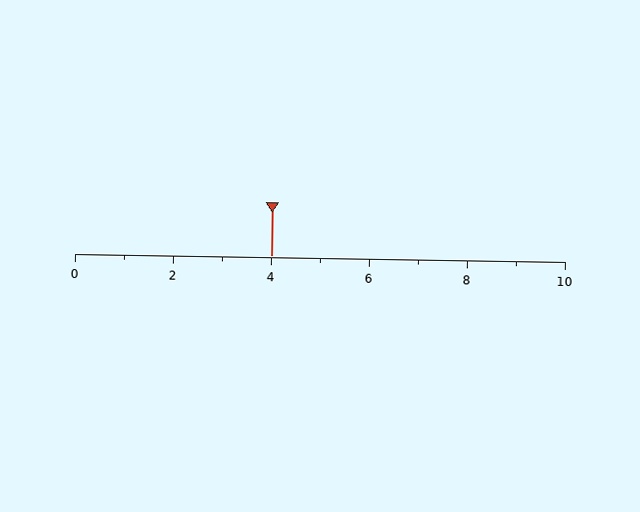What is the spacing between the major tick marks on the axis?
The major ticks are spaced 2 apart.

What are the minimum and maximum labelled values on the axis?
The axis runs from 0 to 10.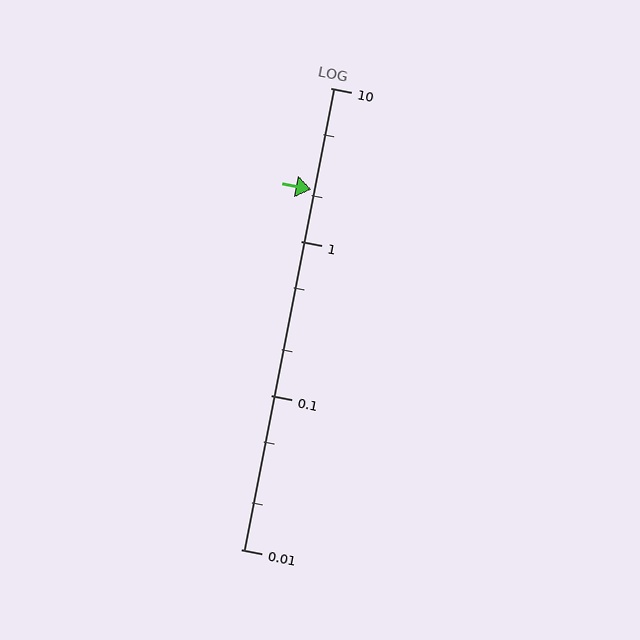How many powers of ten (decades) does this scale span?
The scale spans 3 decades, from 0.01 to 10.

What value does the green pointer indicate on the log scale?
The pointer indicates approximately 2.2.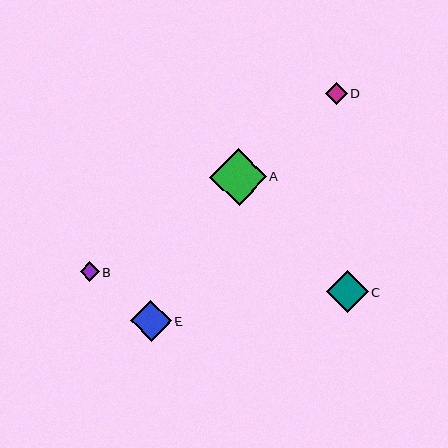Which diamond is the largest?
Diamond A is the largest with a size of approximately 56 pixels.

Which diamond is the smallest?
Diamond B is the smallest with a size of approximately 19 pixels.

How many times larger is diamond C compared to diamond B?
Diamond C is approximately 2.2 times the size of diamond B.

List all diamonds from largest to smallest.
From largest to smallest: A, C, E, D, B.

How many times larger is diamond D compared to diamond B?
Diamond D is approximately 1.1 times the size of diamond B.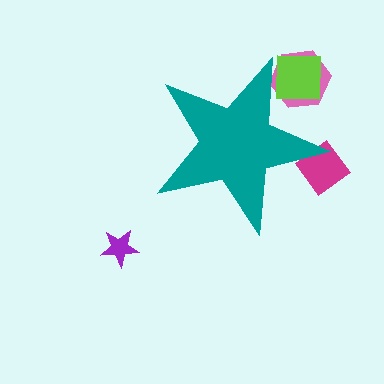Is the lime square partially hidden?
Yes, the lime square is partially hidden behind the teal star.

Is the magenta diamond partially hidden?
Yes, the magenta diamond is partially hidden behind the teal star.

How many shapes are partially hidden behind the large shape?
3 shapes are partially hidden.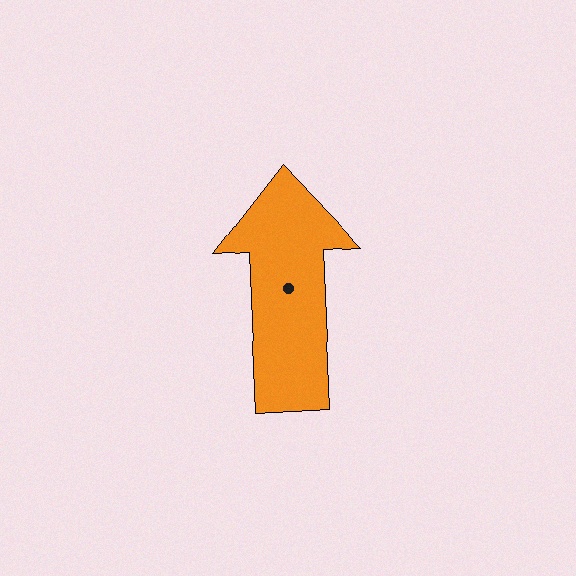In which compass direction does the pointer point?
North.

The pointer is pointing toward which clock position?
Roughly 12 o'clock.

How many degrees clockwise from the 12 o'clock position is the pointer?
Approximately 357 degrees.